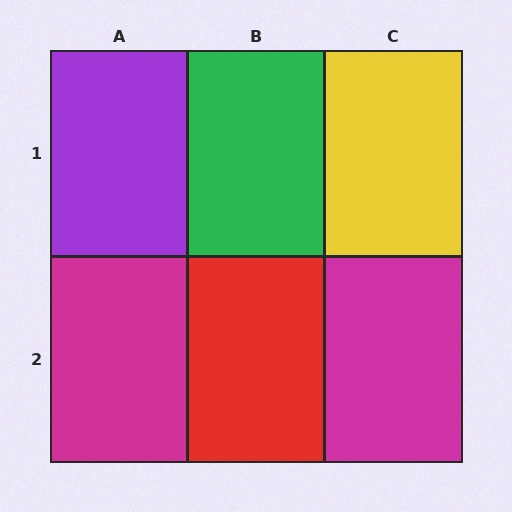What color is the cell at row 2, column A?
Magenta.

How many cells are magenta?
2 cells are magenta.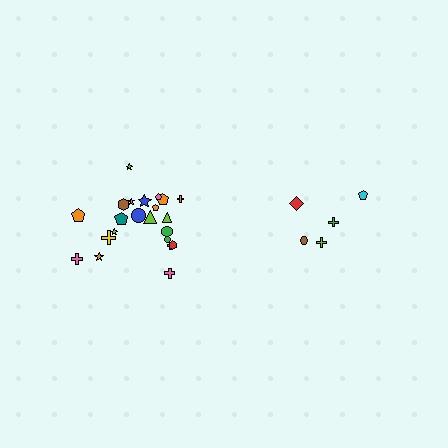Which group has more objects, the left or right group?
The left group.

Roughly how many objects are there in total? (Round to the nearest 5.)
Roughly 25 objects in total.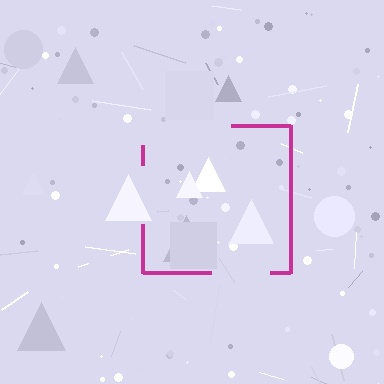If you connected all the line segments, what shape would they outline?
They would outline a square.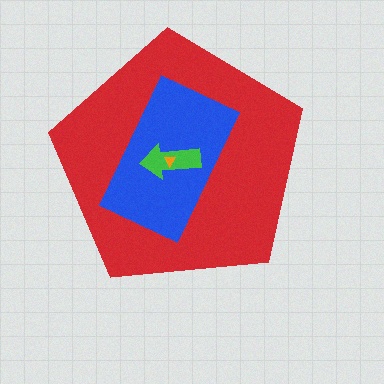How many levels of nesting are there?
4.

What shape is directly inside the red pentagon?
The blue rectangle.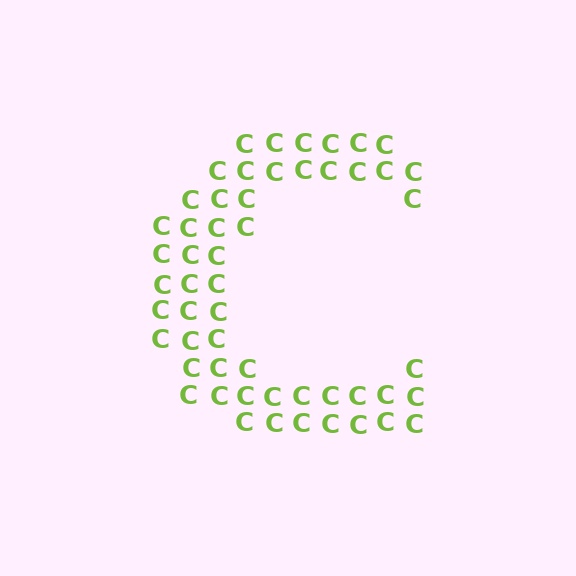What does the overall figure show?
The overall figure shows the letter C.